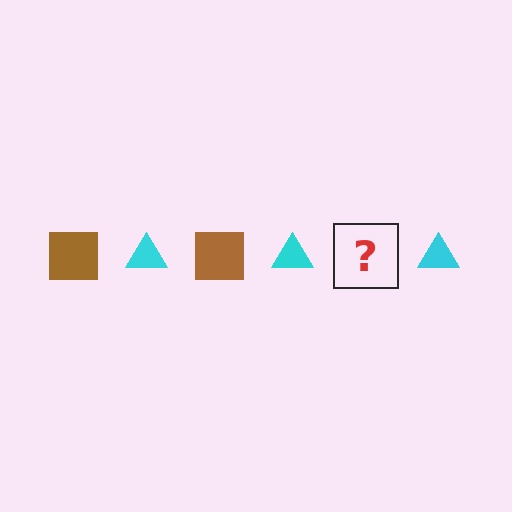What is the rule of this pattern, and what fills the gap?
The rule is that the pattern alternates between brown square and cyan triangle. The gap should be filled with a brown square.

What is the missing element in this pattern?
The missing element is a brown square.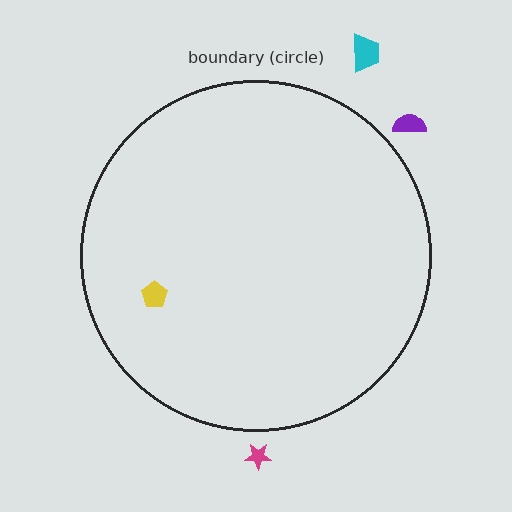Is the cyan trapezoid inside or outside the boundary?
Outside.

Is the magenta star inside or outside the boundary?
Outside.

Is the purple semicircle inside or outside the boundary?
Outside.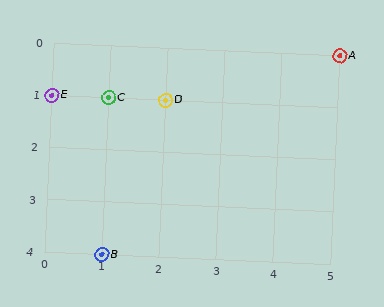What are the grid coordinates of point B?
Point B is at grid coordinates (1, 4).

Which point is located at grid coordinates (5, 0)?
Point A is at (5, 0).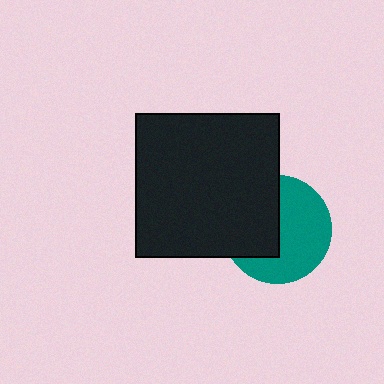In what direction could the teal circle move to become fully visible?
The teal circle could move right. That would shift it out from behind the black square entirely.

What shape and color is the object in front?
The object in front is a black square.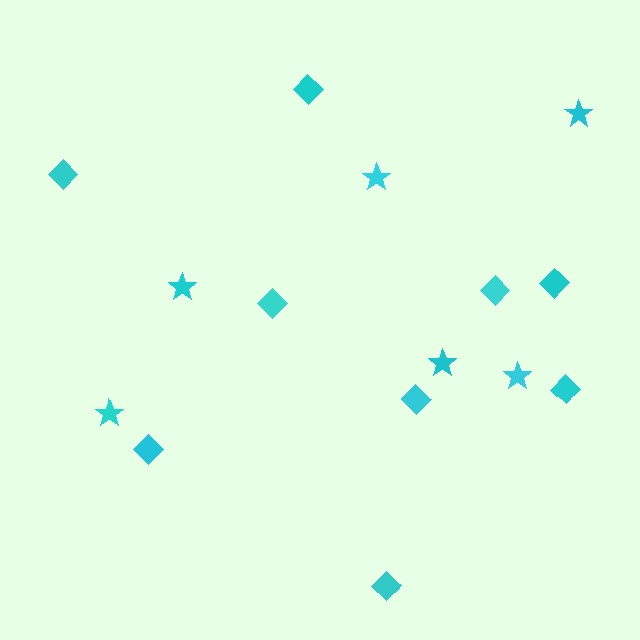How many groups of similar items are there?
There are 2 groups: one group of diamonds (9) and one group of stars (6).